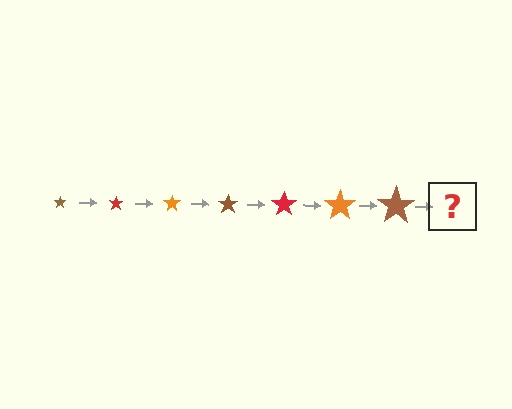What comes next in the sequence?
The next element should be a red star, larger than the previous one.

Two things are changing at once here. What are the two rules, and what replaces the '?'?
The two rules are that the star grows larger each step and the color cycles through brown, red, and orange. The '?' should be a red star, larger than the previous one.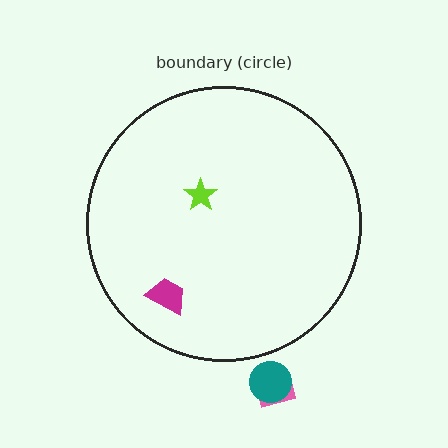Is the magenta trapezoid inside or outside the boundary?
Inside.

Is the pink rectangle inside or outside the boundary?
Outside.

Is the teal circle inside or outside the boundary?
Outside.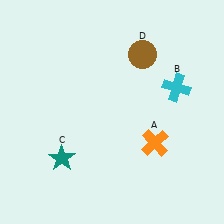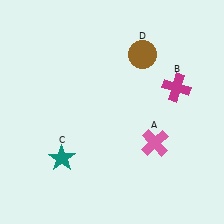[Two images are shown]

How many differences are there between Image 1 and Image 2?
There are 2 differences between the two images.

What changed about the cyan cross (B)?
In Image 1, B is cyan. In Image 2, it changed to magenta.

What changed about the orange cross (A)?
In Image 1, A is orange. In Image 2, it changed to pink.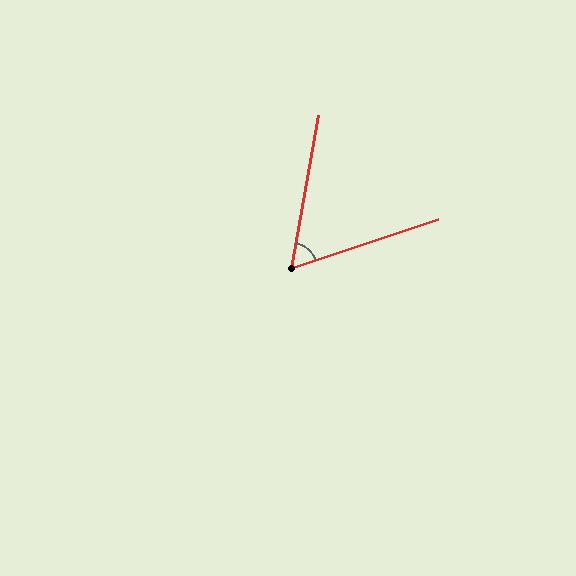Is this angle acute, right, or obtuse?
It is acute.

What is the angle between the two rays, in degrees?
Approximately 62 degrees.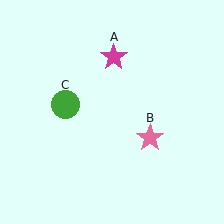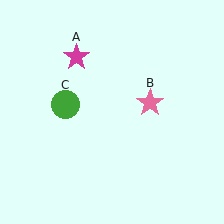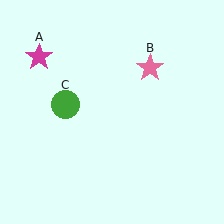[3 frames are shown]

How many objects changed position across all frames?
2 objects changed position: magenta star (object A), pink star (object B).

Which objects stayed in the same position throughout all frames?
Green circle (object C) remained stationary.